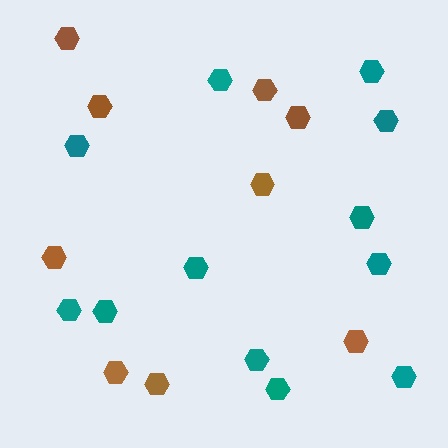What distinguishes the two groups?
There are 2 groups: one group of brown hexagons (9) and one group of teal hexagons (12).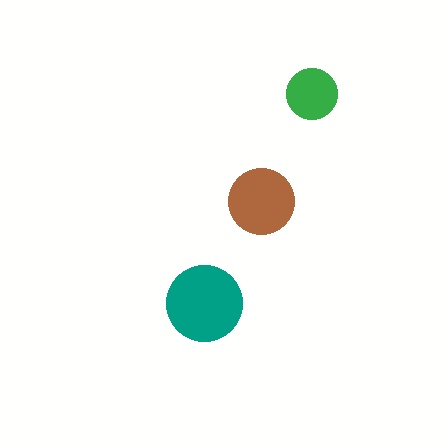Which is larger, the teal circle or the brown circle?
The teal one.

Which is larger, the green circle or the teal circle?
The teal one.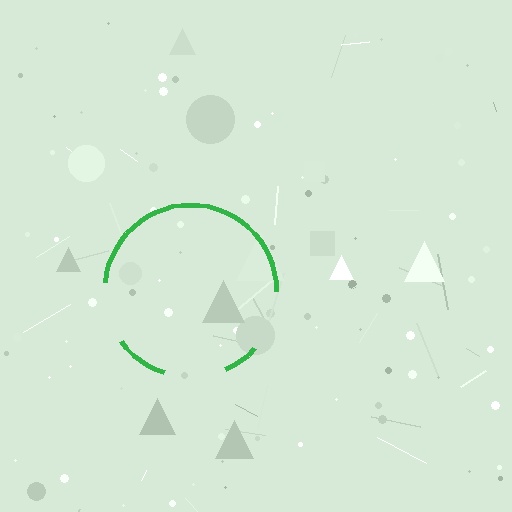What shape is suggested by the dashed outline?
The dashed outline suggests a circle.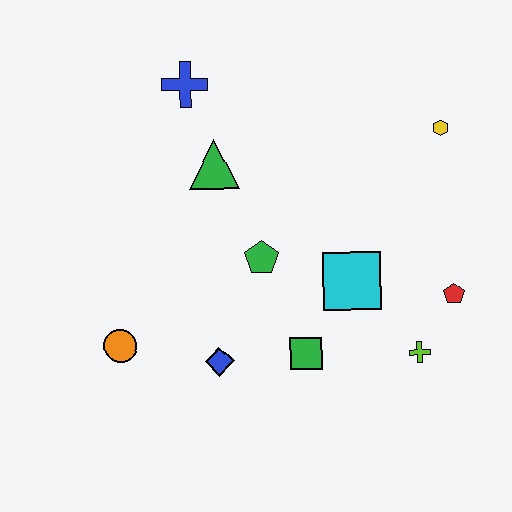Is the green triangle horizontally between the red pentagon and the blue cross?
Yes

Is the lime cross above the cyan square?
No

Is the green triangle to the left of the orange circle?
No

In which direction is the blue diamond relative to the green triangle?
The blue diamond is below the green triangle.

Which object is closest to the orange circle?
The blue diamond is closest to the orange circle.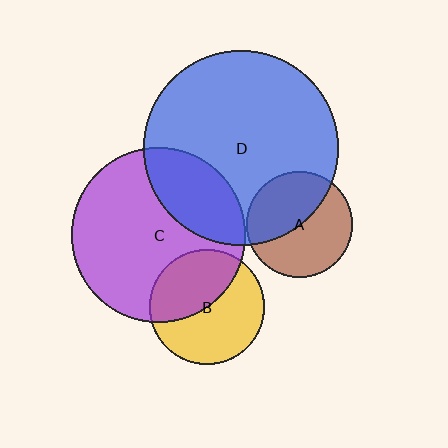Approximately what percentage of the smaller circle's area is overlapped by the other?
Approximately 45%.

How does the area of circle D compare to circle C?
Approximately 1.3 times.